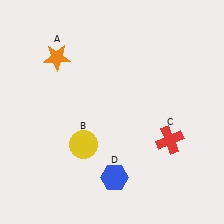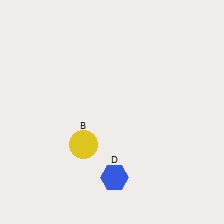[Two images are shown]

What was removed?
The orange star (A), the red cross (C) were removed in Image 2.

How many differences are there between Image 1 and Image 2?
There are 2 differences between the two images.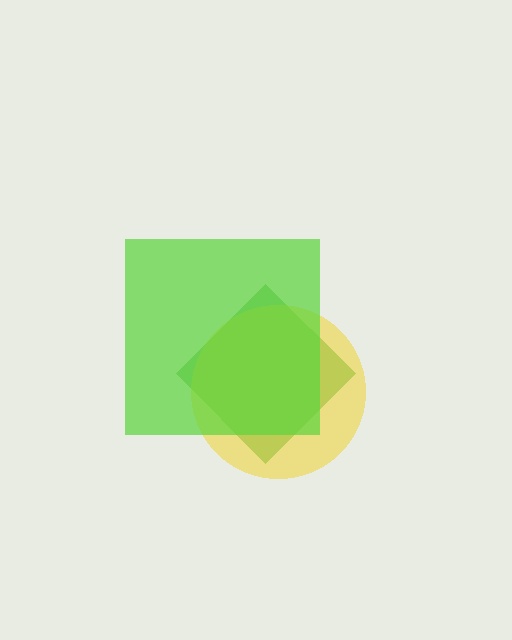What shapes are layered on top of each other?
The layered shapes are: a green diamond, a yellow circle, a lime square.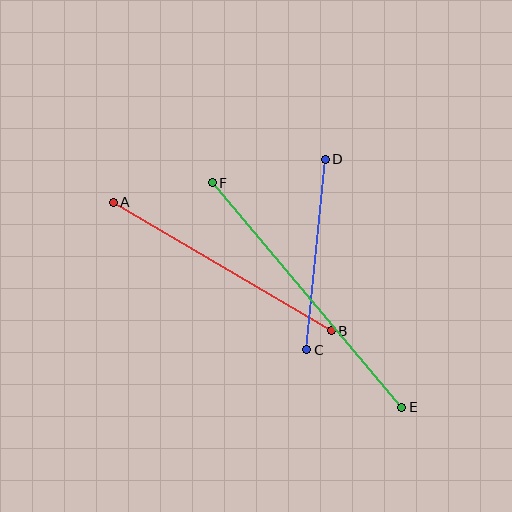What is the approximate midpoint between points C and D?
The midpoint is at approximately (316, 254) pixels.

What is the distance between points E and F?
The distance is approximately 294 pixels.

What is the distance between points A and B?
The distance is approximately 253 pixels.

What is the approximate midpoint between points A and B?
The midpoint is at approximately (222, 266) pixels.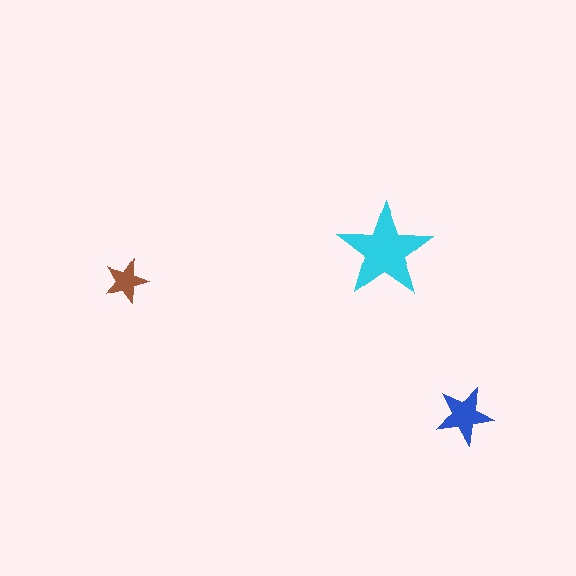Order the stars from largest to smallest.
the cyan one, the blue one, the brown one.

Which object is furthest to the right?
The blue star is rightmost.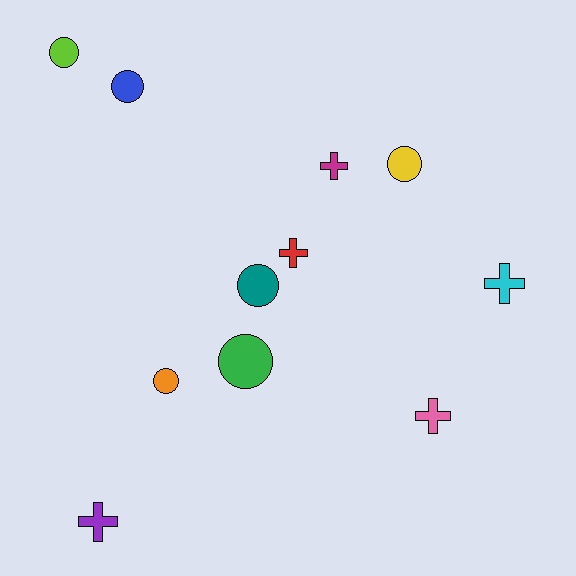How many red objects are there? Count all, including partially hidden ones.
There is 1 red object.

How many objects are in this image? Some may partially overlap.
There are 11 objects.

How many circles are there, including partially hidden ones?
There are 6 circles.